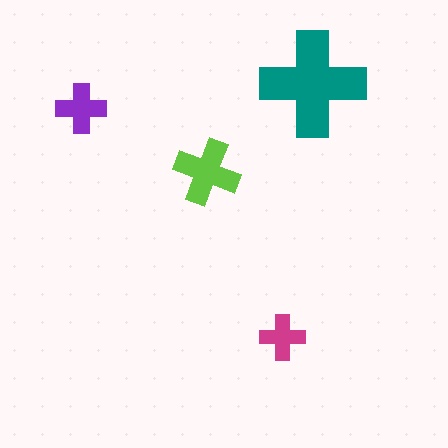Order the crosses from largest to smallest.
the teal one, the lime one, the purple one, the magenta one.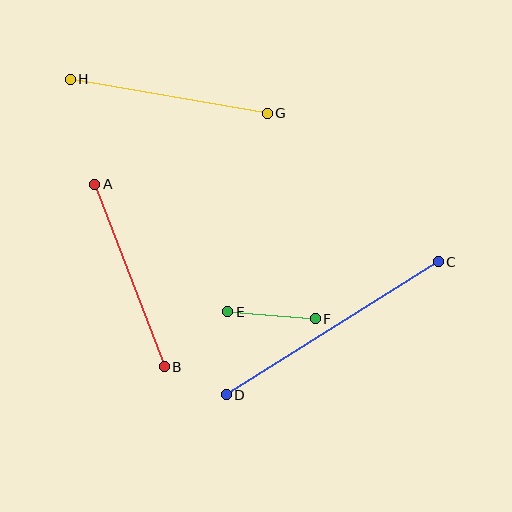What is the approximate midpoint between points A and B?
The midpoint is at approximately (130, 275) pixels.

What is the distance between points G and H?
The distance is approximately 200 pixels.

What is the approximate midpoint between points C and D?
The midpoint is at approximately (332, 328) pixels.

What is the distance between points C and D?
The distance is approximately 250 pixels.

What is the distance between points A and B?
The distance is approximately 196 pixels.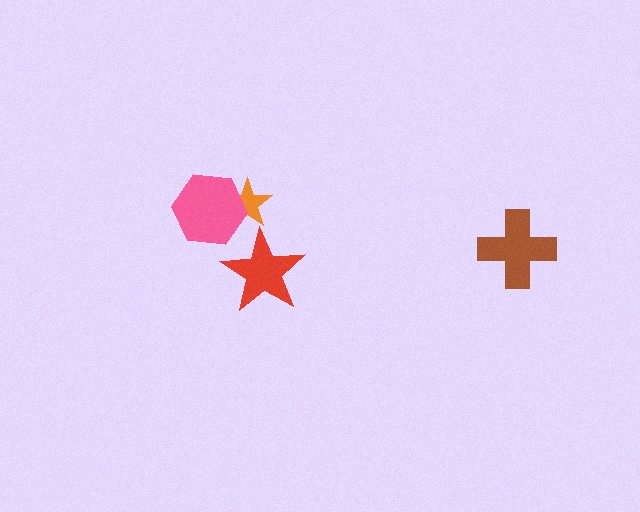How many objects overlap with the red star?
0 objects overlap with the red star.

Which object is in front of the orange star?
The pink hexagon is in front of the orange star.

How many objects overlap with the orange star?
1 object overlaps with the orange star.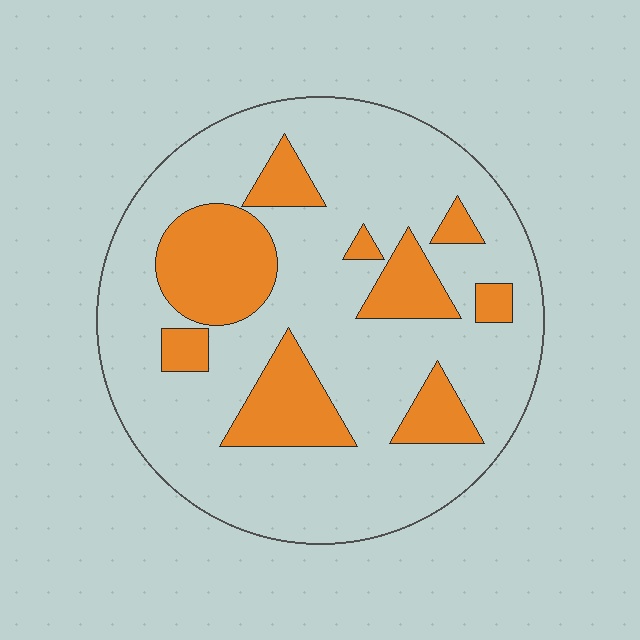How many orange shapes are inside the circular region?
9.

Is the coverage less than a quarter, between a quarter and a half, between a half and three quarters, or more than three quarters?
Less than a quarter.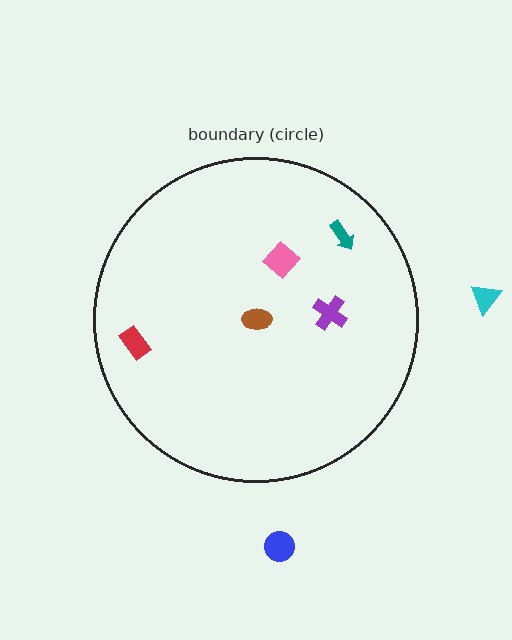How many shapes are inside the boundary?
5 inside, 2 outside.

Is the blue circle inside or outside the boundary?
Outside.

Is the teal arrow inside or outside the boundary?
Inside.